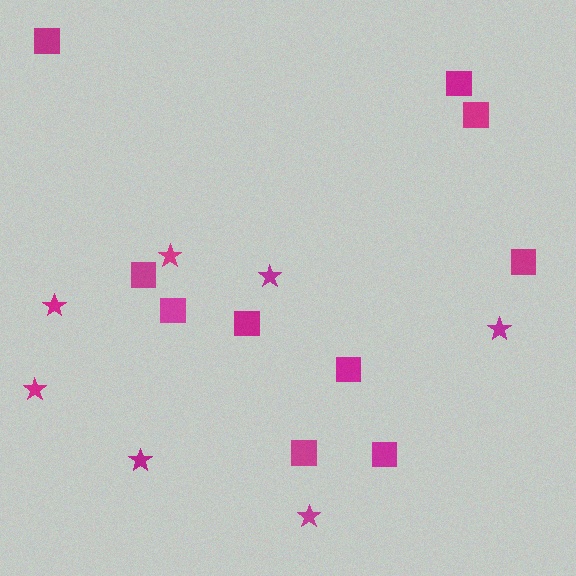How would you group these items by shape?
There are 2 groups: one group of squares (10) and one group of stars (7).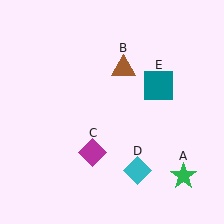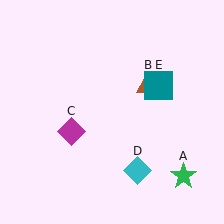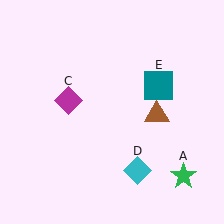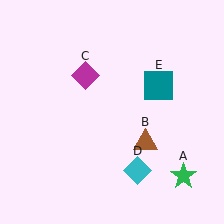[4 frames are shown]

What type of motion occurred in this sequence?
The brown triangle (object B), magenta diamond (object C) rotated clockwise around the center of the scene.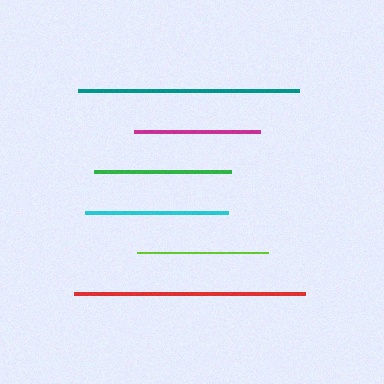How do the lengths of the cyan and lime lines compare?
The cyan and lime lines are approximately the same length.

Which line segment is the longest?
The red line is the longest at approximately 231 pixels.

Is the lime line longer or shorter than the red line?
The red line is longer than the lime line.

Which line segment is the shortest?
The magenta line is the shortest at approximately 127 pixels.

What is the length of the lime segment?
The lime segment is approximately 131 pixels long.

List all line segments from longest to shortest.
From longest to shortest: red, teal, cyan, green, lime, magenta.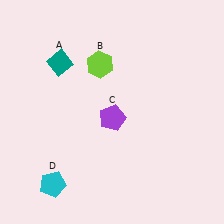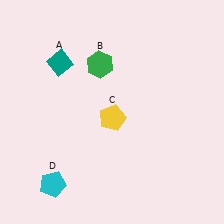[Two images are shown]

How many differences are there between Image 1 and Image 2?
There are 2 differences between the two images.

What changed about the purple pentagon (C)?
In Image 1, C is purple. In Image 2, it changed to yellow.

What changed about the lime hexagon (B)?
In Image 1, B is lime. In Image 2, it changed to green.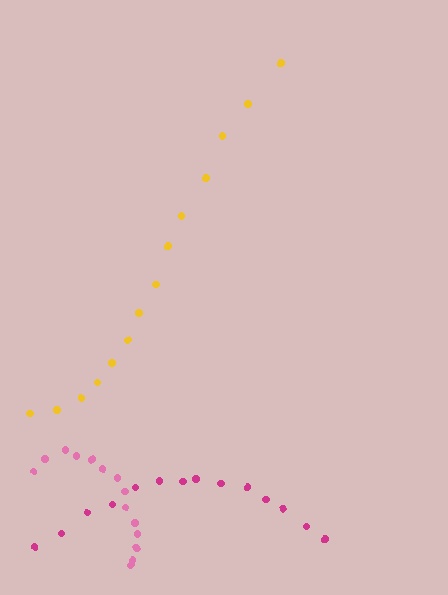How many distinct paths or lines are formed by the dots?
There are 3 distinct paths.